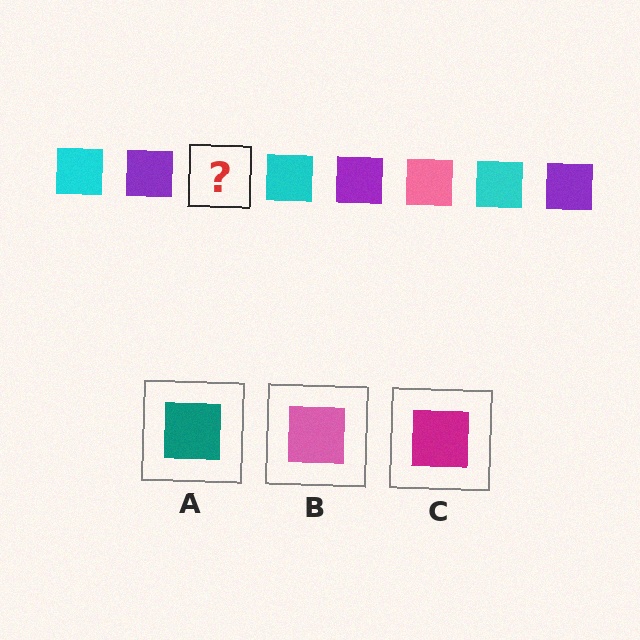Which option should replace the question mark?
Option B.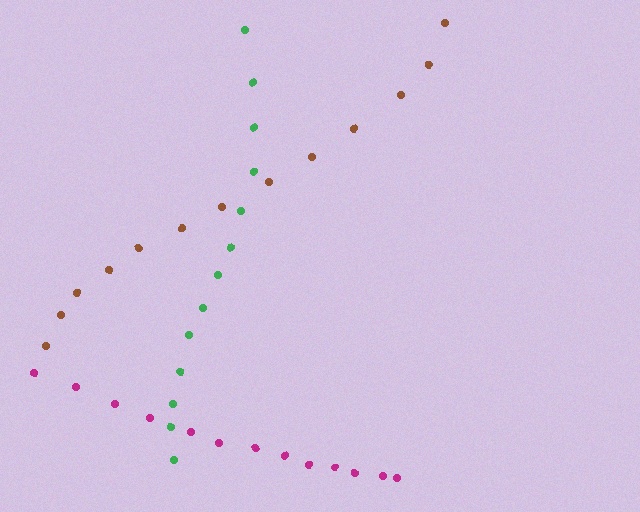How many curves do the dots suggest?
There are 3 distinct paths.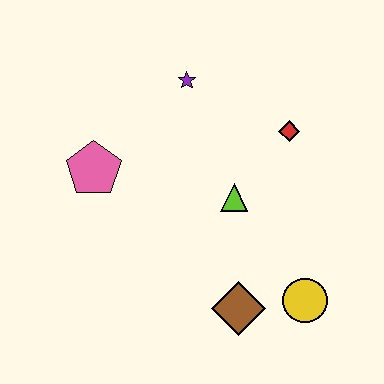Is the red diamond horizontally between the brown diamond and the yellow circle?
Yes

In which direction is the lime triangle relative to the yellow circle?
The lime triangle is above the yellow circle.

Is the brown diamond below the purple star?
Yes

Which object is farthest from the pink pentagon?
The yellow circle is farthest from the pink pentagon.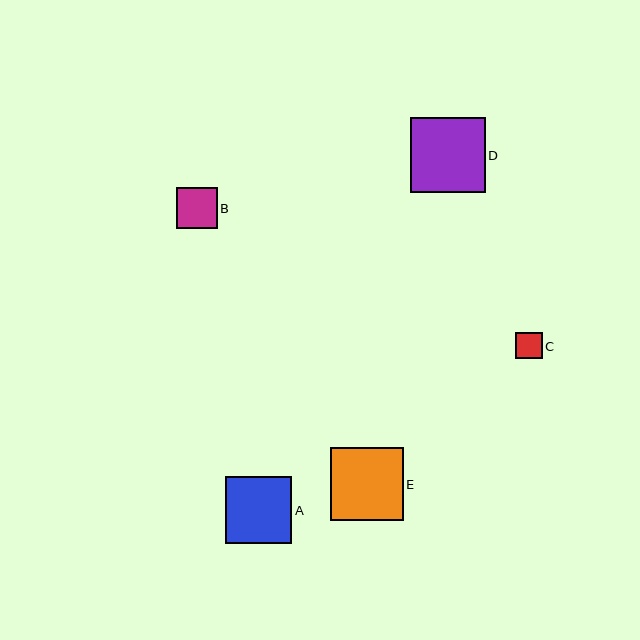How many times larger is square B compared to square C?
Square B is approximately 1.6 times the size of square C.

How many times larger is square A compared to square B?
Square A is approximately 1.6 times the size of square B.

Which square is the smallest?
Square C is the smallest with a size of approximately 26 pixels.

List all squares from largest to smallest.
From largest to smallest: D, E, A, B, C.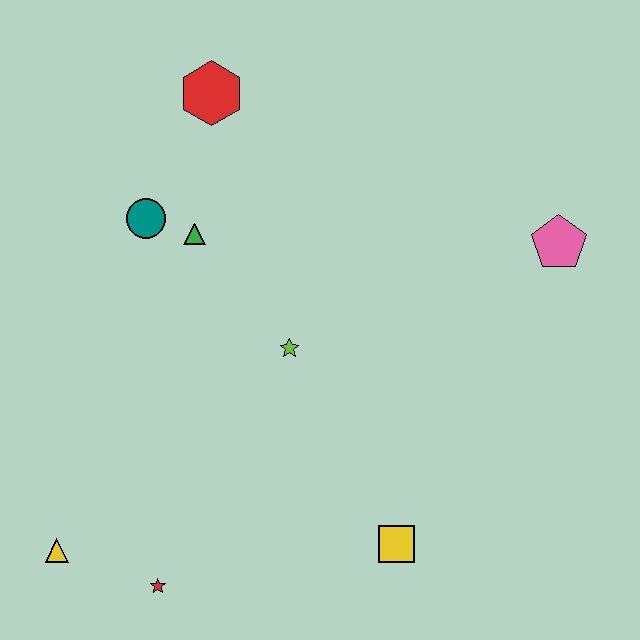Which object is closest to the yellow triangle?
The red star is closest to the yellow triangle.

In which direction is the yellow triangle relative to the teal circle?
The yellow triangle is below the teal circle.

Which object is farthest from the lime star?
The yellow triangle is farthest from the lime star.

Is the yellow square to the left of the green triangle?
No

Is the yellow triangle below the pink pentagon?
Yes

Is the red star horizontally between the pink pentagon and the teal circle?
Yes